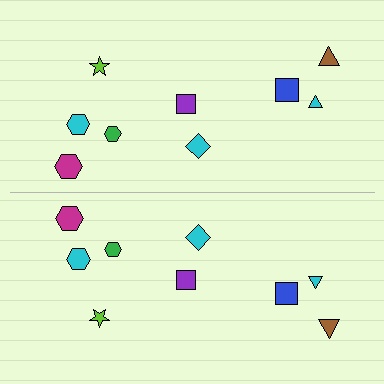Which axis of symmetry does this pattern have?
The pattern has a horizontal axis of symmetry running through the center of the image.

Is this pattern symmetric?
Yes, this pattern has bilateral (reflection) symmetry.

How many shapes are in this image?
There are 18 shapes in this image.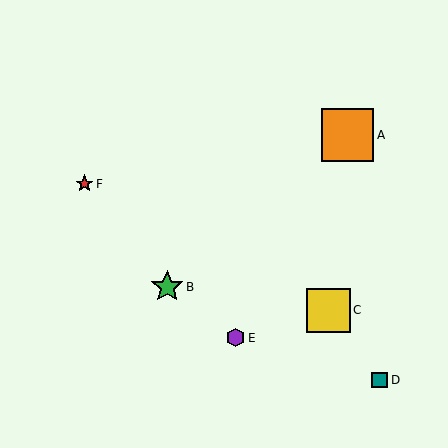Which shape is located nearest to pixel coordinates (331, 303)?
The yellow square (labeled C) at (328, 310) is nearest to that location.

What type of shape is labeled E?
Shape E is a purple hexagon.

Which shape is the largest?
The orange square (labeled A) is the largest.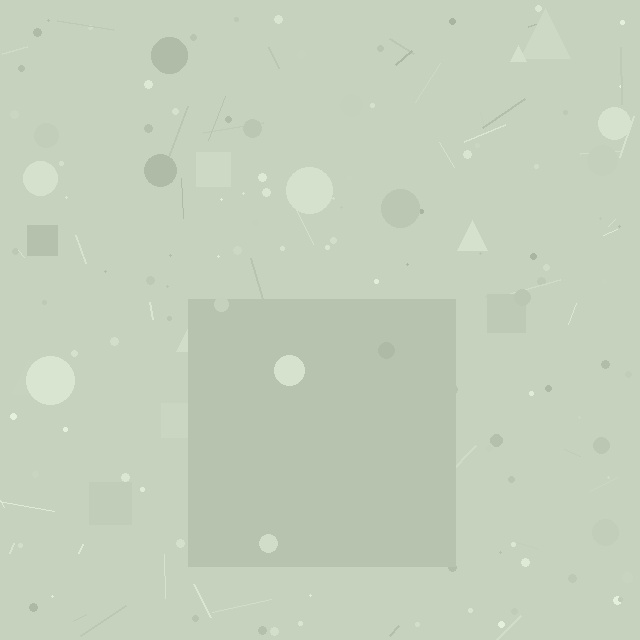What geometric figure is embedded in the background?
A square is embedded in the background.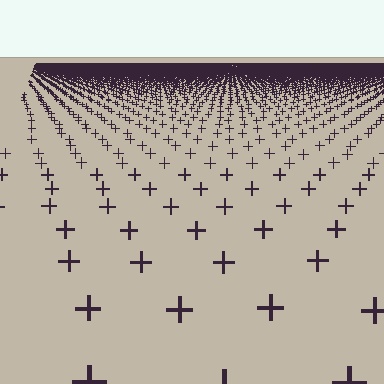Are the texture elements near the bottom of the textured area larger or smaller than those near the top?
Larger. Near the bottom, elements are closer to the viewer and appear at a bigger on-screen size.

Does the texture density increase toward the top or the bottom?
Density increases toward the top.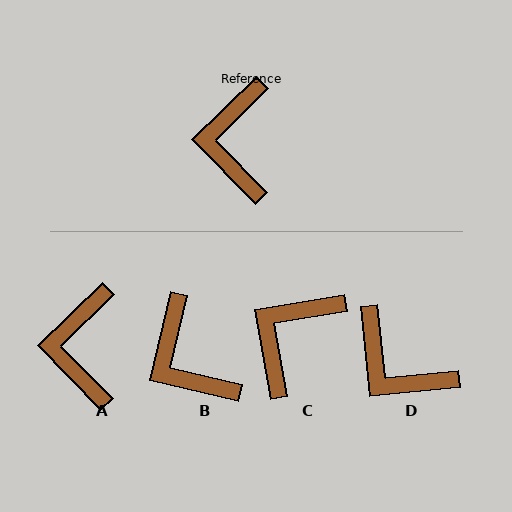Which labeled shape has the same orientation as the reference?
A.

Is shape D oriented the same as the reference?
No, it is off by about 51 degrees.